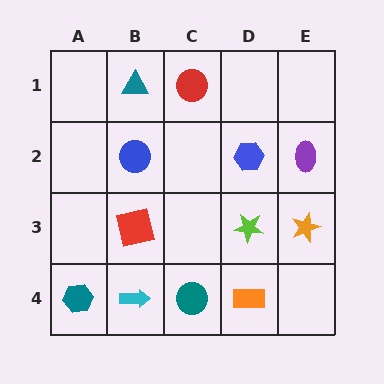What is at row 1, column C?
A red circle.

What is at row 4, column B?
A cyan arrow.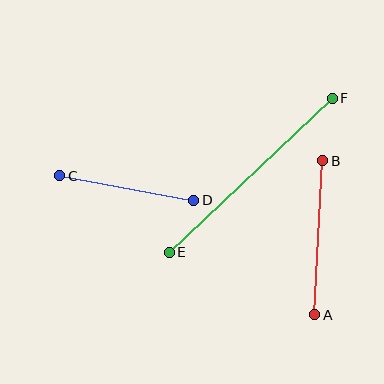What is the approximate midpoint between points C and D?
The midpoint is at approximately (127, 188) pixels.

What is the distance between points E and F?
The distance is approximately 224 pixels.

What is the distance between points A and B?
The distance is approximately 155 pixels.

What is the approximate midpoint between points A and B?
The midpoint is at approximately (319, 238) pixels.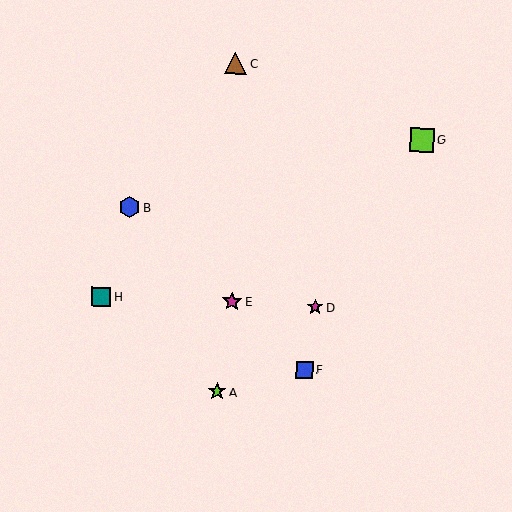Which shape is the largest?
The lime square (labeled G) is the largest.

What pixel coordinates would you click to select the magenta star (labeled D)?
Click at (315, 307) to select the magenta star D.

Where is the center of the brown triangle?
The center of the brown triangle is at (236, 63).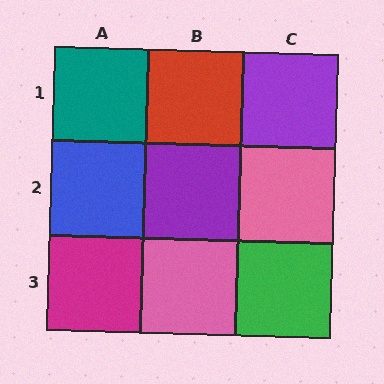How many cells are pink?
2 cells are pink.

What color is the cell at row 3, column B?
Pink.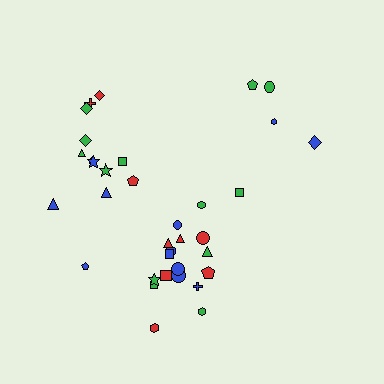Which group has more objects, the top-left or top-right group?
The top-left group.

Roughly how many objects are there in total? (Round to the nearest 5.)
Roughly 35 objects in total.